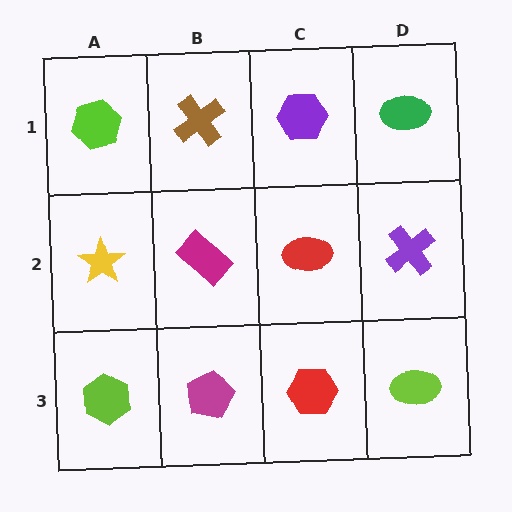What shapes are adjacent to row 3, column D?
A purple cross (row 2, column D), a red hexagon (row 3, column C).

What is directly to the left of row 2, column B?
A yellow star.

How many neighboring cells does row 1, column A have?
2.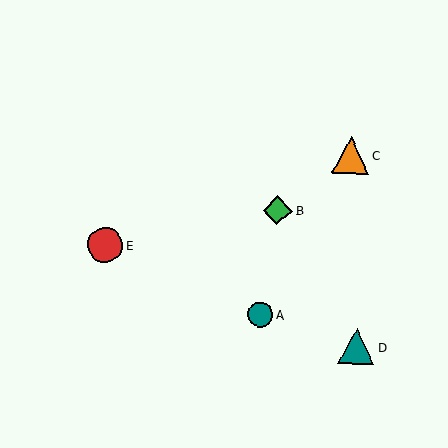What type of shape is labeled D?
Shape D is a teal triangle.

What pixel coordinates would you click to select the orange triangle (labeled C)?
Click at (351, 155) to select the orange triangle C.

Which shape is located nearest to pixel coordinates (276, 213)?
The green diamond (labeled B) at (278, 210) is nearest to that location.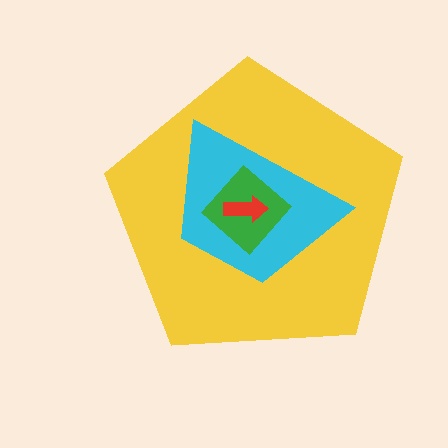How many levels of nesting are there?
4.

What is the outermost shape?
The yellow pentagon.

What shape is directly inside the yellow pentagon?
The cyan trapezoid.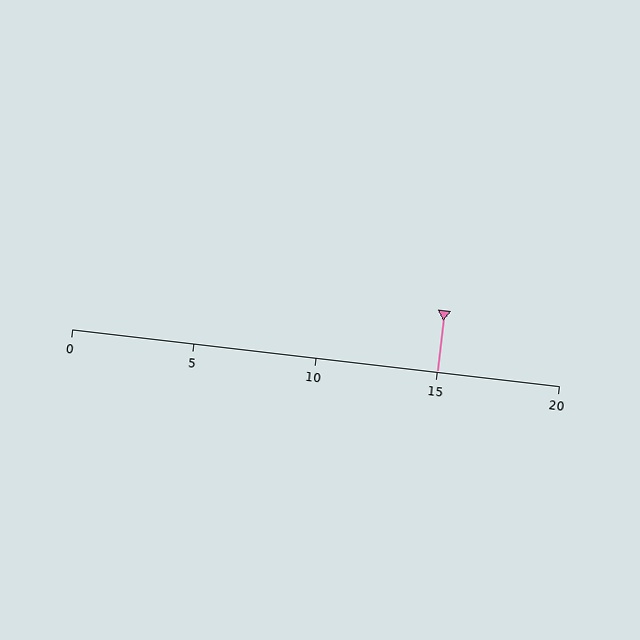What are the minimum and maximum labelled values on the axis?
The axis runs from 0 to 20.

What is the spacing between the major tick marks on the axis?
The major ticks are spaced 5 apart.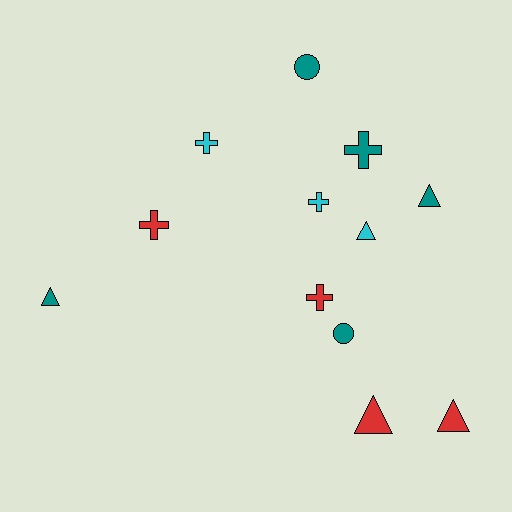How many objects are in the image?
There are 12 objects.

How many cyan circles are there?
There are no cyan circles.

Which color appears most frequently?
Teal, with 5 objects.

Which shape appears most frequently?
Triangle, with 5 objects.